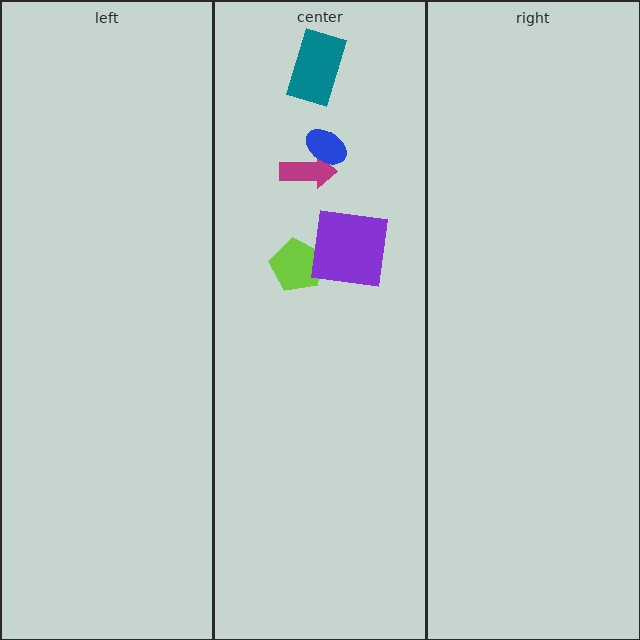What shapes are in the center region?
The lime pentagon, the purple square, the magenta arrow, the teal rectangle, the blue ellipse.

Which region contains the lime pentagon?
The center region.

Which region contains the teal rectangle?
The center region.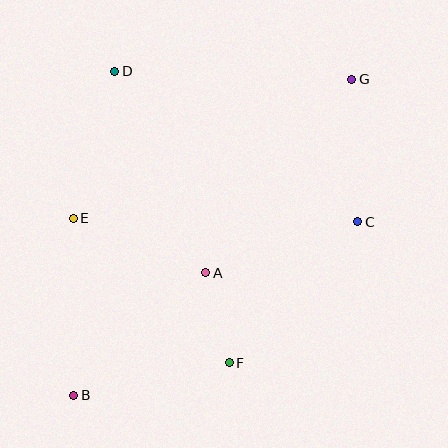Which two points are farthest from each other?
Points B and G are farthest from each other.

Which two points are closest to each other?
Points A and F are closest to each other.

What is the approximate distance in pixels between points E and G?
The distance between E and G is approximately 311 pixels.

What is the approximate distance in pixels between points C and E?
The distance between C and E is approximately 285 pixels.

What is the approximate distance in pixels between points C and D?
The distance between C and D is approximately 286 pixels.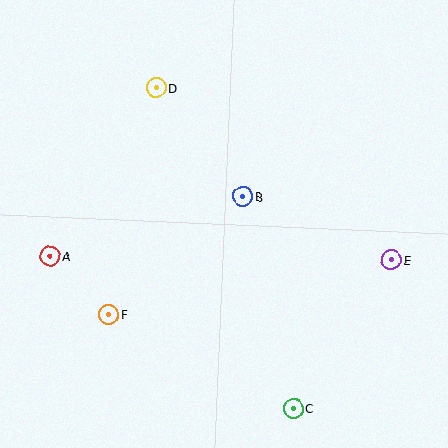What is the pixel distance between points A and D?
The distance between A and D is 199 pixels.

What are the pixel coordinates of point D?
Point D is at (156, 87).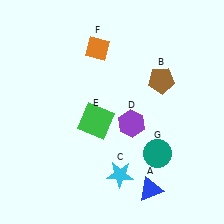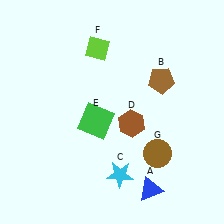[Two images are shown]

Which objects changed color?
D changed from purple to brown. F changed from orange to lime. G changed from teal to brown.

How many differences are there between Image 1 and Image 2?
There are 3 differences between the two images.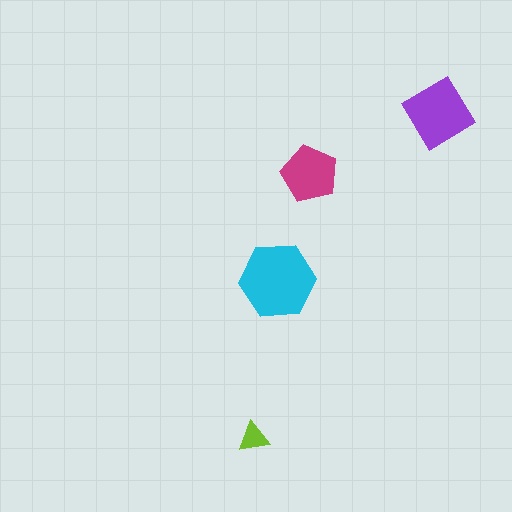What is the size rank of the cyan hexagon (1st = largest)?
1st.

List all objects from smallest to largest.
The lime triangle, the magenta pentagon, the purple diamond, the cyan hexagon.